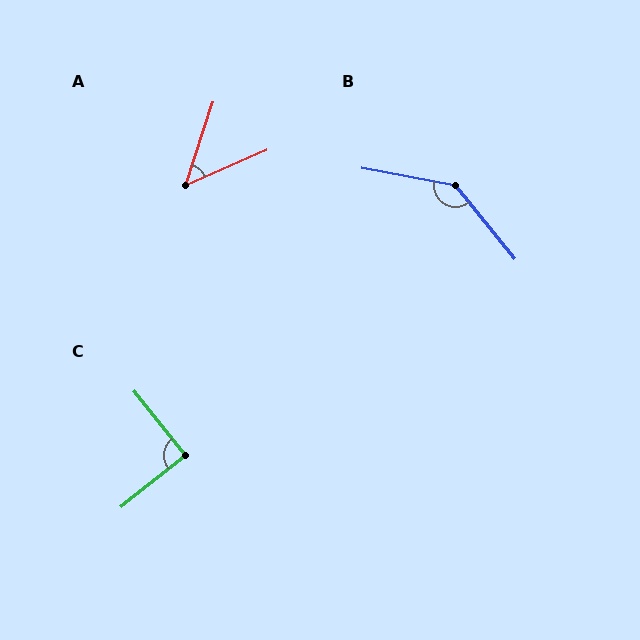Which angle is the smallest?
A, at approximately 48 degrees.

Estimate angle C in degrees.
Approximately 90 degrees.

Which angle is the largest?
B, at approximately 140 degrees.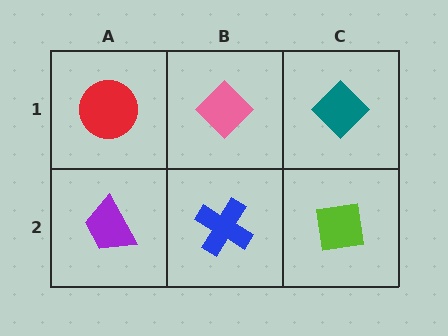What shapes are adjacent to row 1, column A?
A purple trapezoid (row 2, column A), a pink diamond (row 1, column B).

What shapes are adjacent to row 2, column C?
A teal diamond (row 1, column C), a blue cross (row 2, column B).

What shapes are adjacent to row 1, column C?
A lime square (row 2, column C), a pink diamond (row 1, column B).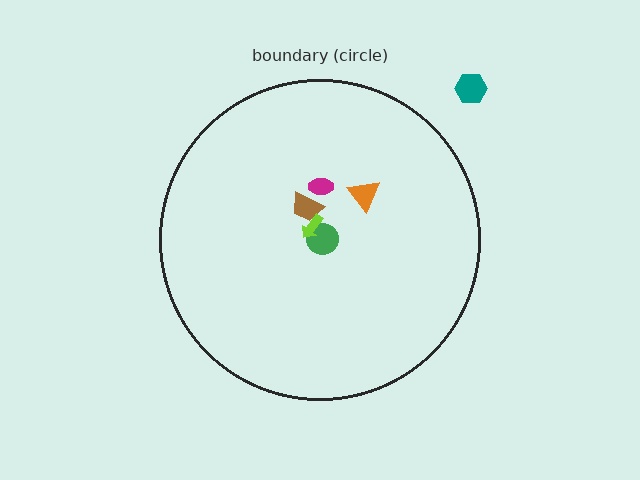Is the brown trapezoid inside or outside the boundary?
Inside.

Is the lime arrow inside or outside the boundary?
Inside.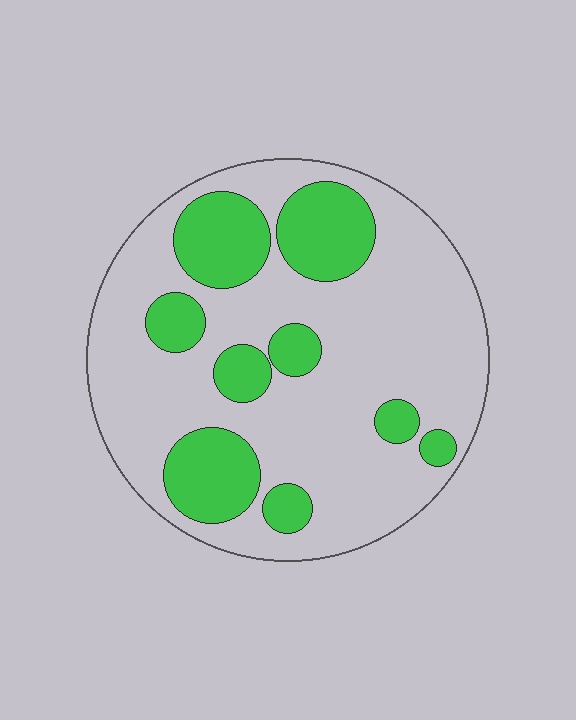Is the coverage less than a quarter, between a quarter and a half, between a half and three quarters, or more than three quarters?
Between a quarter and a half.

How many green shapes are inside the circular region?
9.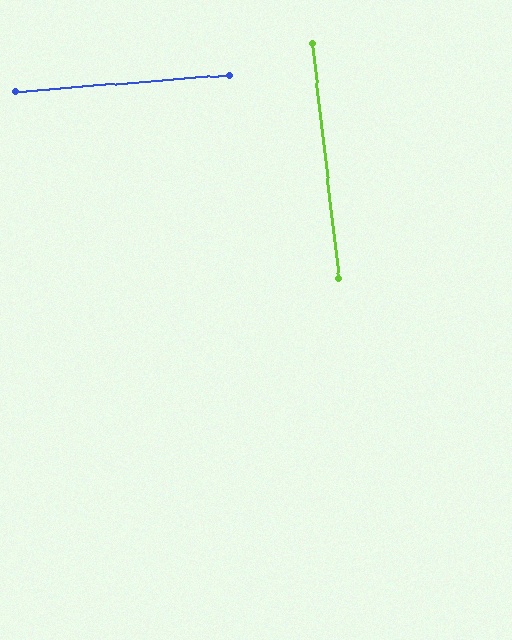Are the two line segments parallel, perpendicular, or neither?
Perpendicular — they meet at approximately 88°.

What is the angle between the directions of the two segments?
Approximately 88 degrees.